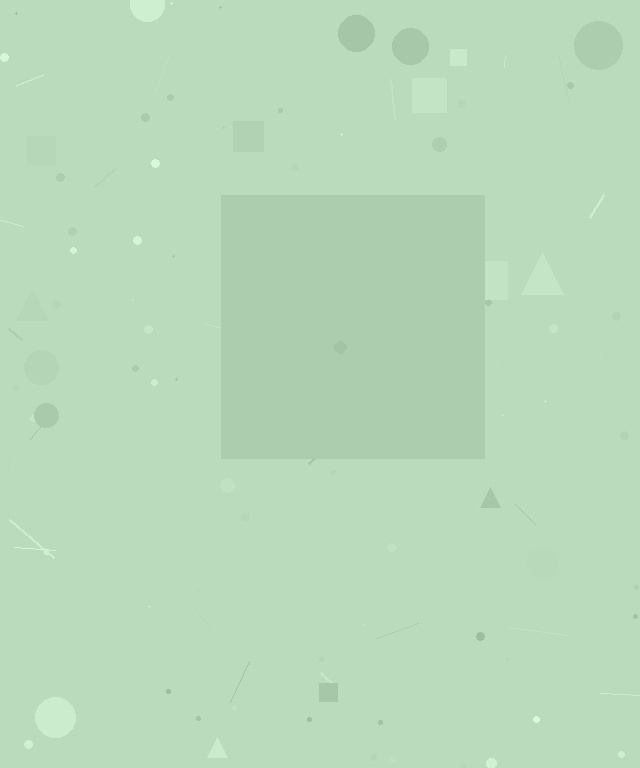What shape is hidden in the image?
A square is hidden in the image.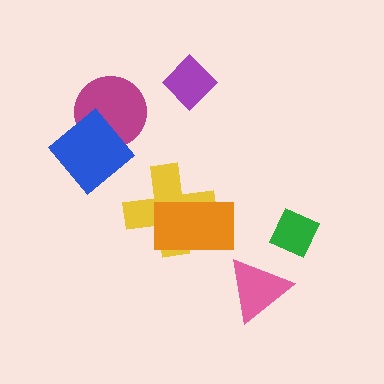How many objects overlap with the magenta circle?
1 object overlaps with the magenta circle.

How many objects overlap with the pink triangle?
0 objects overlap with the pink triangle.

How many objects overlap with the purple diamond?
0 objects overlap with the purple diamond.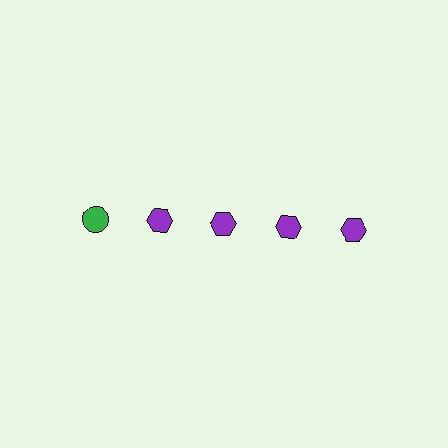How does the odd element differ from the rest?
It differs in both color (green instead of purple) and shape (circle instead of hexagon).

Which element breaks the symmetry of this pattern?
The green circle in the top row, leftmost column breaks the symmetry. All other shapes are purple hexagons.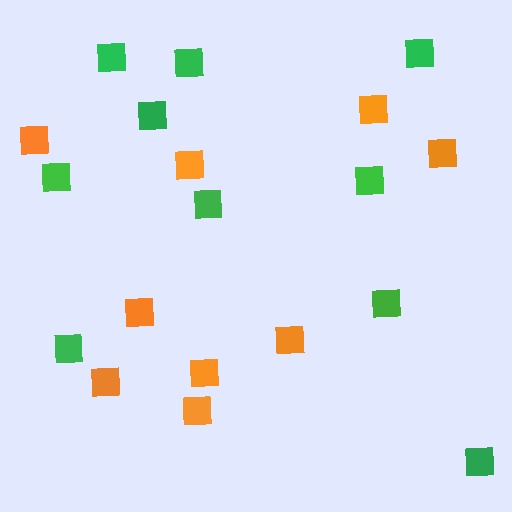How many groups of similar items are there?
There are 2 groups: one group of orange squares (9) and one group of green squares (10).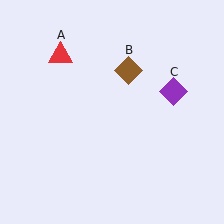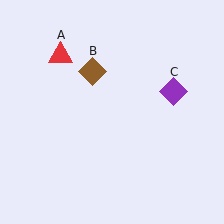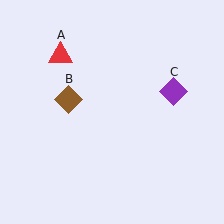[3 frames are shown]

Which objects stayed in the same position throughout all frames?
Red triangle (object A) and purple diamond (object C) remained stationary.